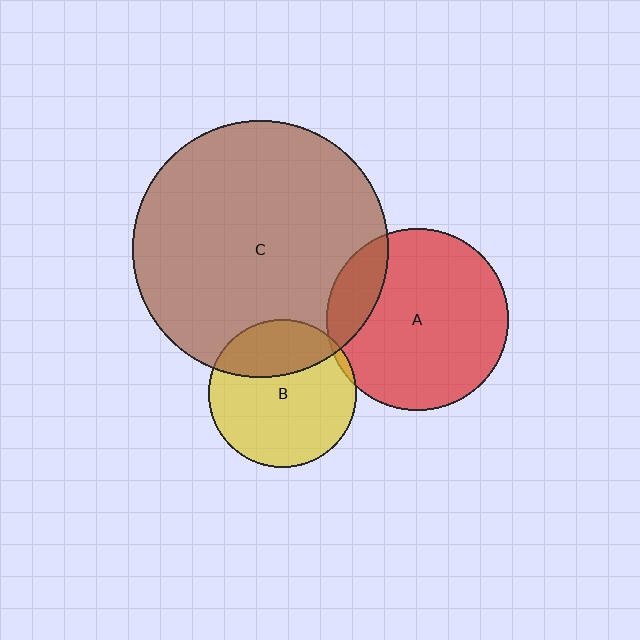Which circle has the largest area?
Circle C (brown).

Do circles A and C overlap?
Yes.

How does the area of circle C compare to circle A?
Approximately 2.0 times.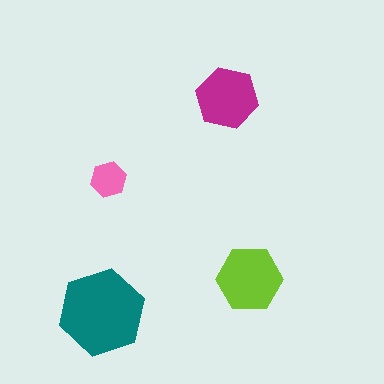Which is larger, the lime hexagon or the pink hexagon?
The lime one.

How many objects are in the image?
There are 4 objects in the image.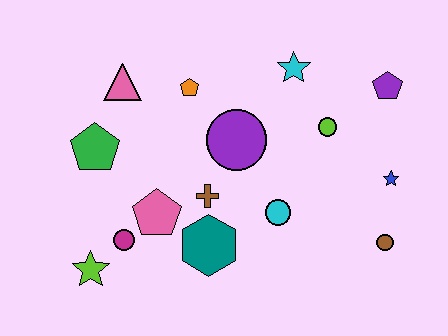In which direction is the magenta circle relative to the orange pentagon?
The magenta circle is below the orange pentagon.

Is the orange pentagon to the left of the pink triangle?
No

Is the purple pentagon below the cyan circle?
No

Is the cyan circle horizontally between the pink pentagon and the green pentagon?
No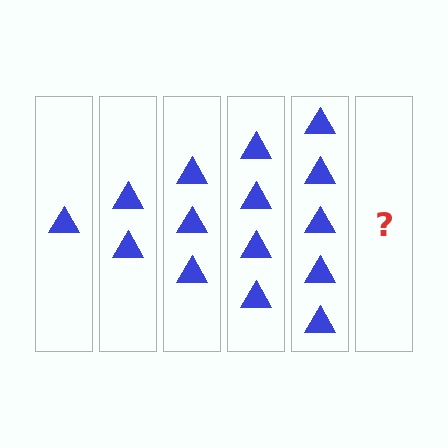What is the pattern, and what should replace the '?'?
The pattern is that each step adds one more triangle. The '?' should be 6 triangles.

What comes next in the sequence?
The next element should be 6 triangles.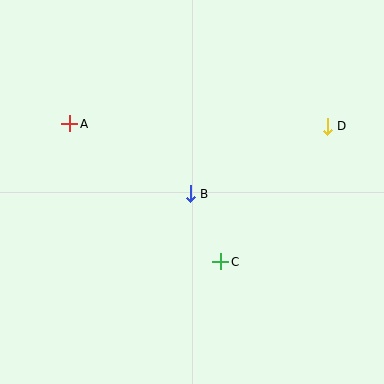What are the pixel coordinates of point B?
Point B is at (190, 194).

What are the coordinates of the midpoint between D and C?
The midpoint between D and C is at (274, 194).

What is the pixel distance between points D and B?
The distance between D and B is 153 pixels.